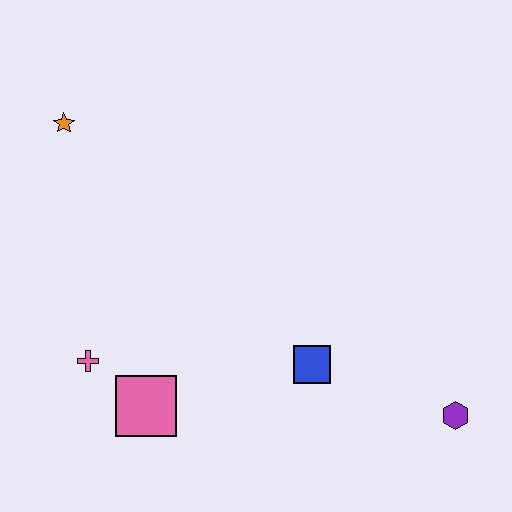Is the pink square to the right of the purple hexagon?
No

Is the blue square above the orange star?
No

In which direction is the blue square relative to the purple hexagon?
The blue square is to the left of the purple hexagon.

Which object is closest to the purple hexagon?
The blue square is closest to the purple hexagon.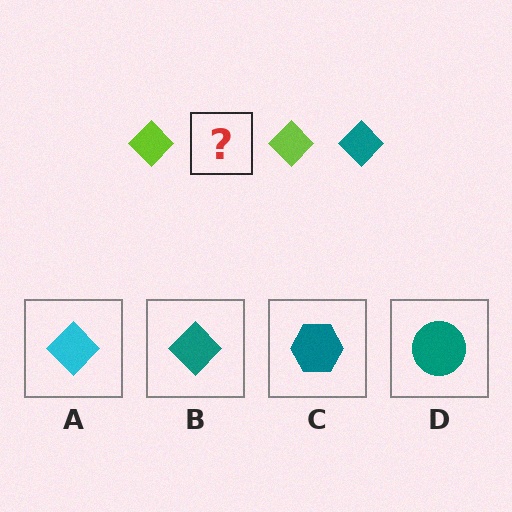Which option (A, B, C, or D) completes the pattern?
B.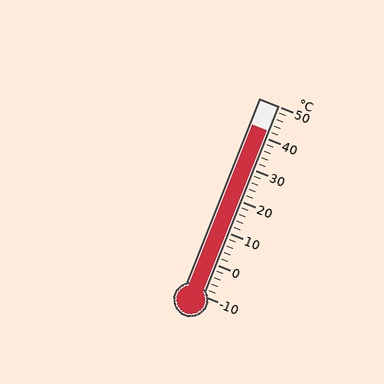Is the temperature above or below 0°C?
The temperature is above 0°C.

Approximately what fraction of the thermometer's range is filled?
The thermometer is filled to approximately 85% of its range.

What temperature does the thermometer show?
The thermometer shows approximately 42°C.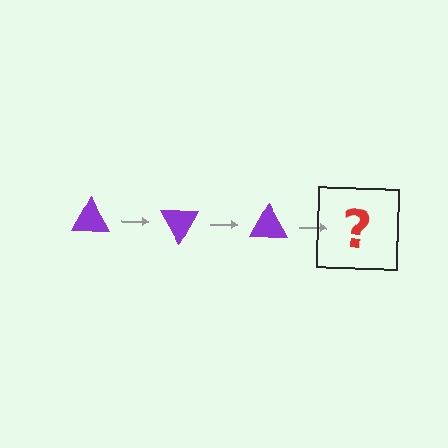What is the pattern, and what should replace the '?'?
The pattern is that the triangle rotates 60 degrees each step. The '?' should be a purple triangle rotated 180 degrees.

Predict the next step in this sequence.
The next step is a purple triangle rotated 180 degrees.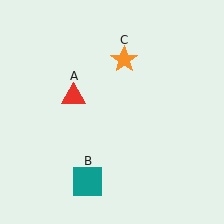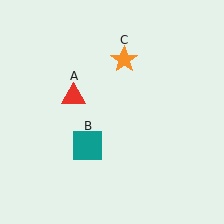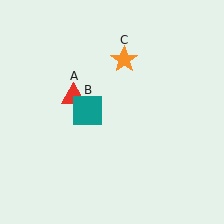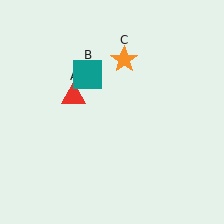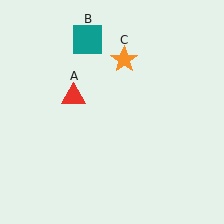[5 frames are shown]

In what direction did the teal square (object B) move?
The teal square (object B) moved up.